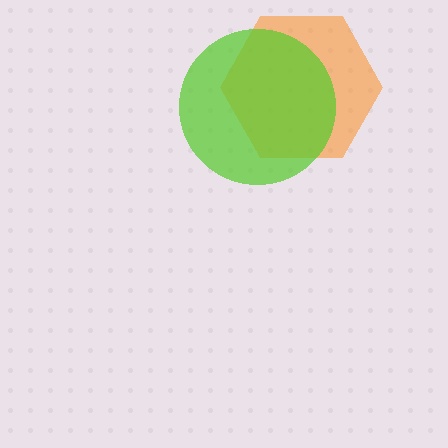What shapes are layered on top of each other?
The layered shapes are: an orange hexagon, a lime circle.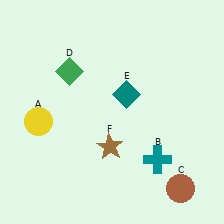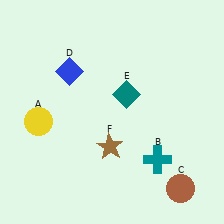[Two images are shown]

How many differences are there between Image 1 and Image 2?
There is 1 difference between the two images.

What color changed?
The diamond (D) changed from green in Image 1 to blue in Image 2.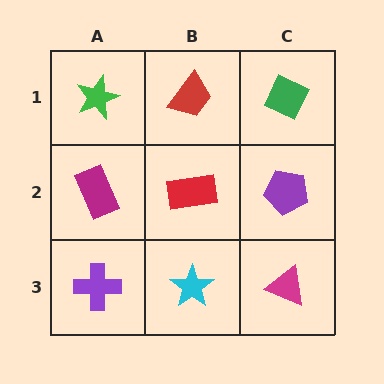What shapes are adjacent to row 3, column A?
A magenta rectangle (row 2, column A), a cyan star (row 3, column B).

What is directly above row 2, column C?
A green diamond.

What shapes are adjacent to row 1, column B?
A red rectangle (row 2, column B), a green star (row 1, column A), a green diamond (row 1, column C).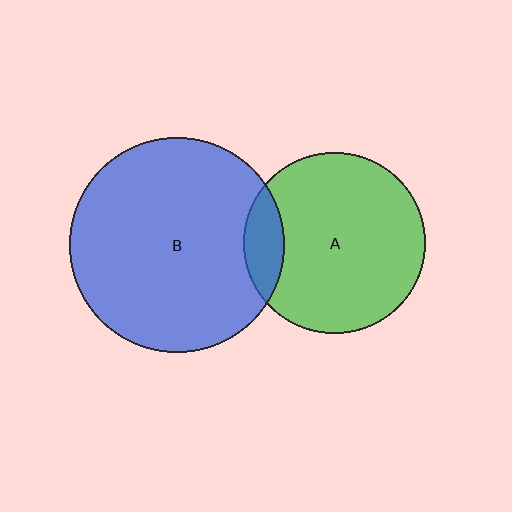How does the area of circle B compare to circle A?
Approximately 1.4 times.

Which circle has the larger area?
Circle B (blue).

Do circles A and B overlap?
Yes.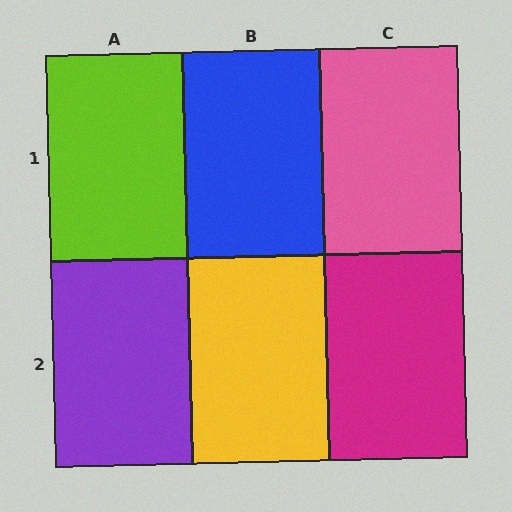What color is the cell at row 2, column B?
Yellow.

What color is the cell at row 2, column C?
Magenta.